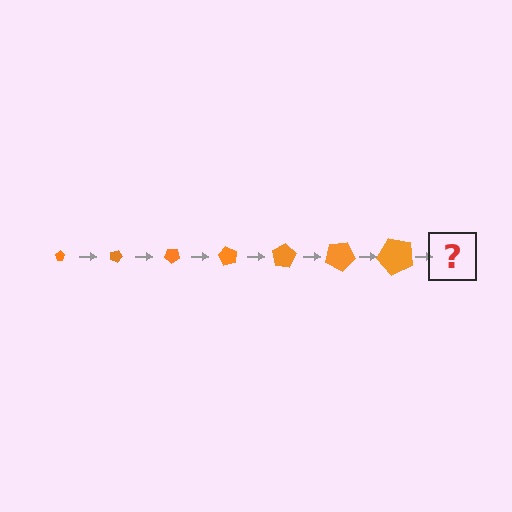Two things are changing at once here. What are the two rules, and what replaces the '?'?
The two rules are that the pentagon grows larger each step and it rotates 20 degrees each step. The '?' should be a pentagon, larger than the previous one and rotated 140 degrees from the start.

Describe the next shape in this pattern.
It should be a pentagon, larger than the previous one and rotated 140 degrees from the start.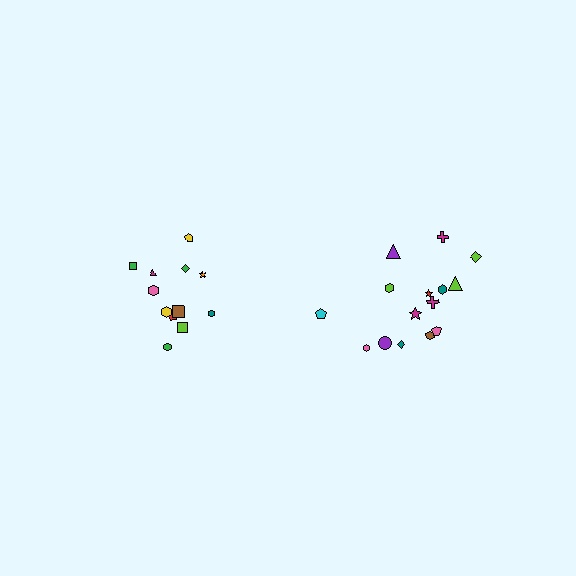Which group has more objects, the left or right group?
The right group.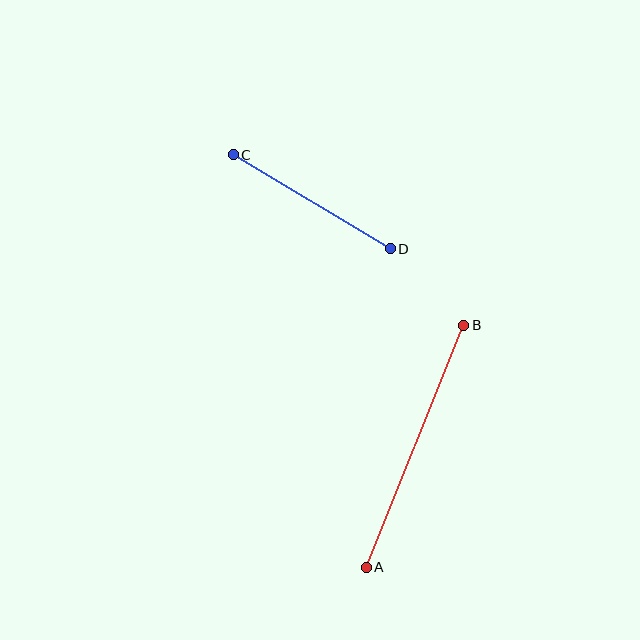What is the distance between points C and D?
The distance is approximately 183 pixels.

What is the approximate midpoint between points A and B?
The midpoint is at approximately (415, 446) pixels.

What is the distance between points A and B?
The distance is approximately 261 pixels.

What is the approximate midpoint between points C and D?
The midpoint is at approximately (312, 202) pixels.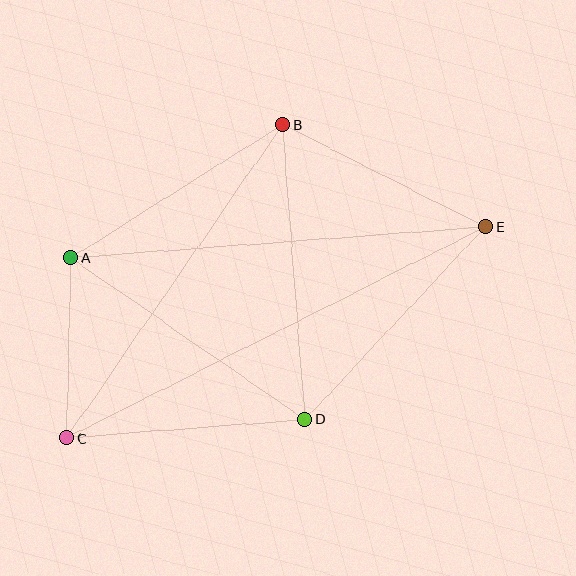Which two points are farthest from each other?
Points C and E are farthest from each other.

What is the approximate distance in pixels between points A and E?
The distance between A and E is approximately 415 pixels.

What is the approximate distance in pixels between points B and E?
The distance between B and E is approximately 227 pixels.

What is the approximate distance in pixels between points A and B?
The distance between A and B is approximately 250 pixels.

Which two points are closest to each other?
Points A and C are closest to each other.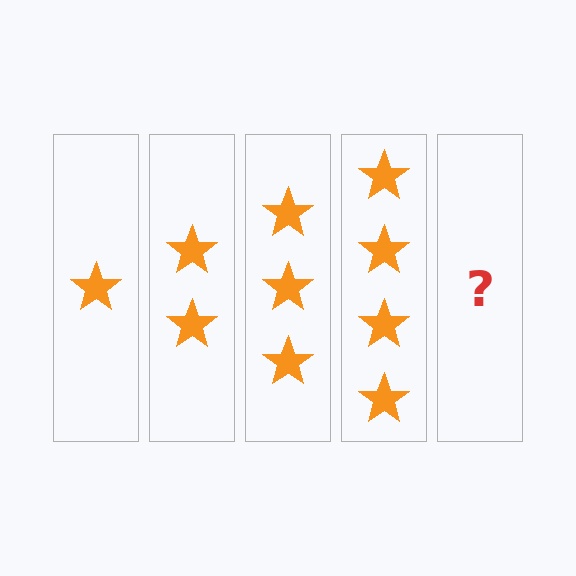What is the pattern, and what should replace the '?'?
The pattern is that each step adds one more star. The '?' should be 5 stars.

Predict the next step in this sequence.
The next step is 5 stars.